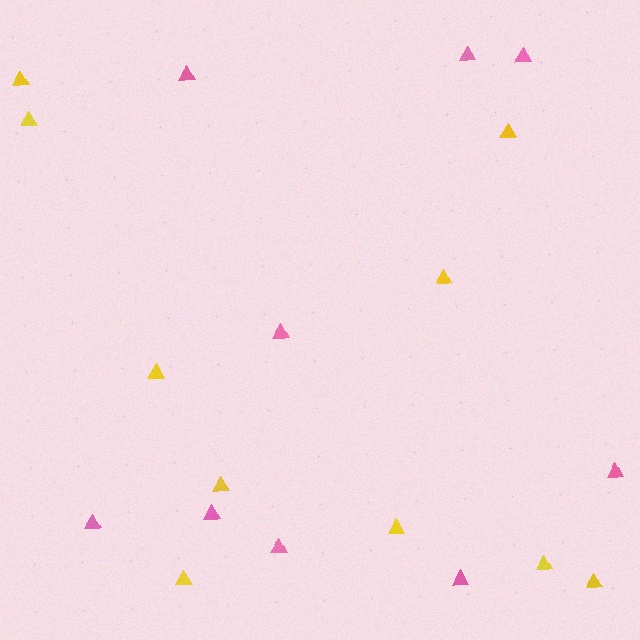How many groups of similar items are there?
There are 2 groups: one group of pink triangles (9) and one group of yellow triangles (10).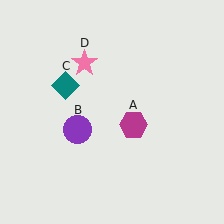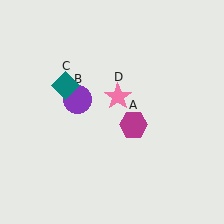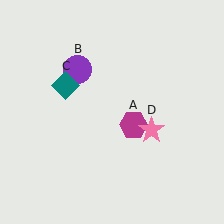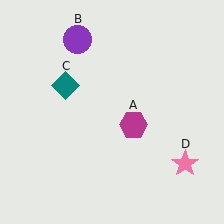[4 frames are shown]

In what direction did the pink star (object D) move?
The pink star (object D) moved down and to the right.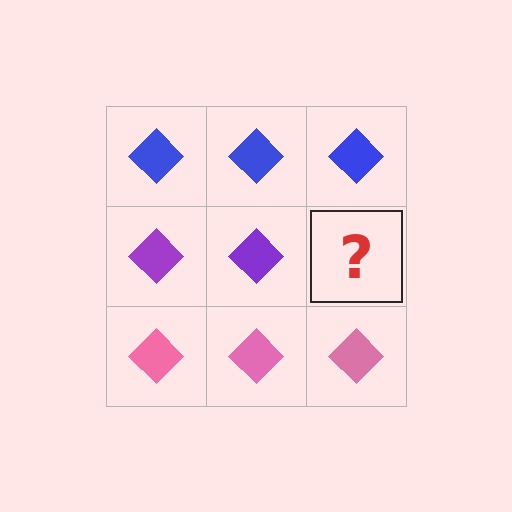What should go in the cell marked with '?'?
The missing cell should contain a purple diamond.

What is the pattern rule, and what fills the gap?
The rule is that each row has a consistent color. The gap should be filled with a purple diamond.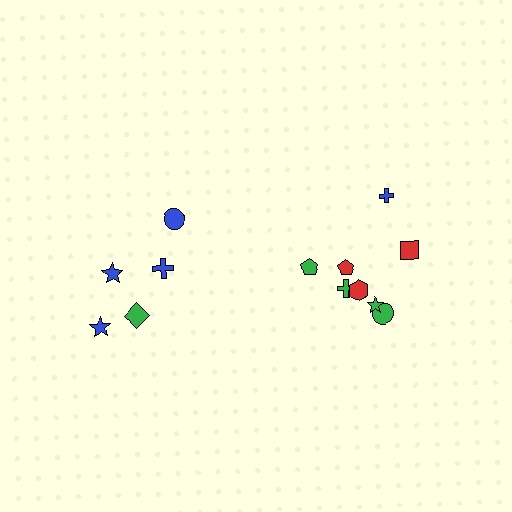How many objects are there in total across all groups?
There are 13 objects.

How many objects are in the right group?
There are 8 objects.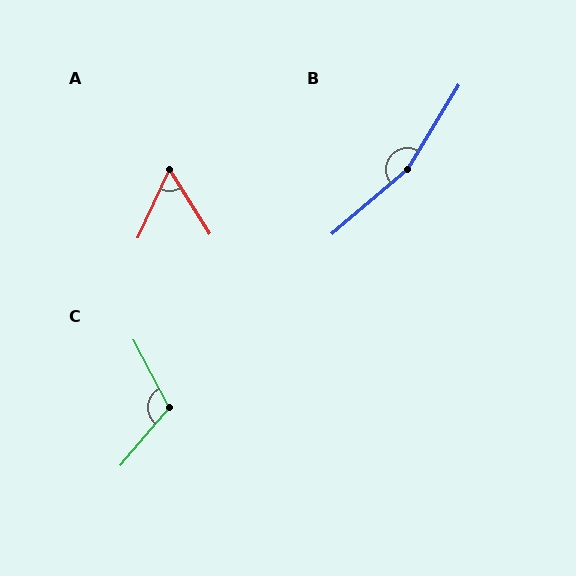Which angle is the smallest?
A, at approximately 56 degrees.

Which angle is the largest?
B, at approximately 162 degrees.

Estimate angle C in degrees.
Approximately 112 degrees.